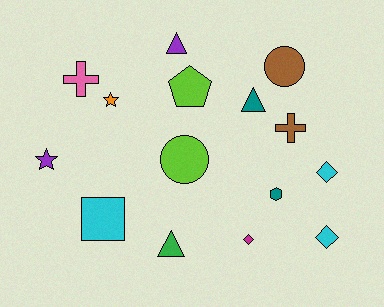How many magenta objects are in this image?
There is 1 magenta object.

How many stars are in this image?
There are 2 stars.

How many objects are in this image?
There are 15 objects.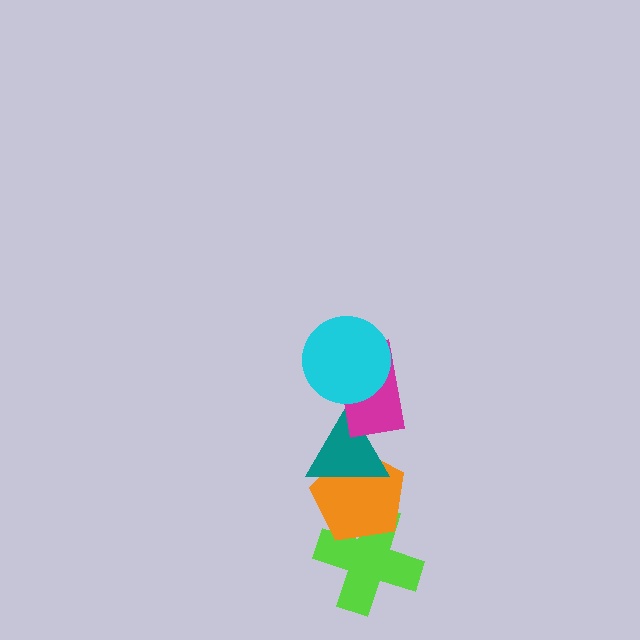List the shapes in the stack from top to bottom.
From top to bottom: the cyan circle, the magenta rectangle, the teal triangle, the orange pentagon, the lime cross.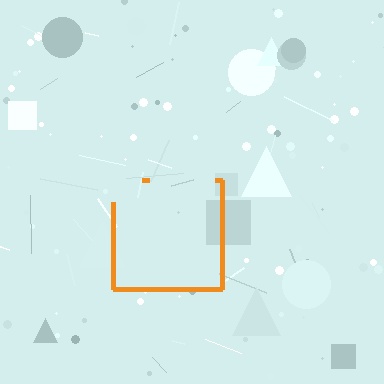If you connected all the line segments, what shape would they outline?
They would outline a square.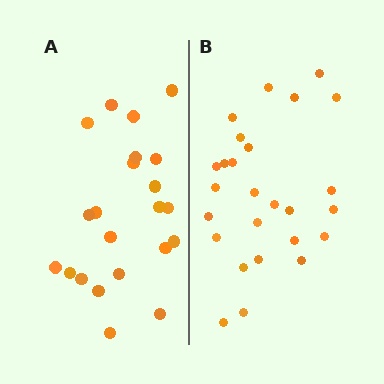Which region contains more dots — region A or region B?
Region B (the right region) has more dots.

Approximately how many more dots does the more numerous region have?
Region B has about 4 more dots than region A.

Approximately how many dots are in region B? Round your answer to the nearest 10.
About 30 dots. (The exact count is 26, which rounds to 30.)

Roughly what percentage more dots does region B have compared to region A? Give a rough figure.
About 20% more.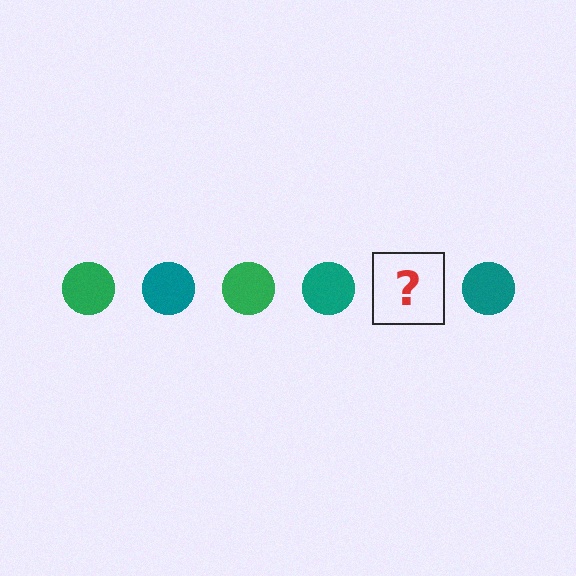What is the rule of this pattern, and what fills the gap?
The rule is that the pattern cycles through green, teal circles. The gap should be filled with a green circle.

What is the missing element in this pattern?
The missing element is a green circle.